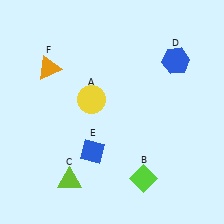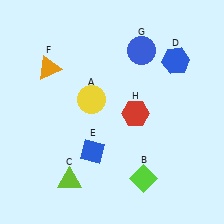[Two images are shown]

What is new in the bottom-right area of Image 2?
A red hexagon (H) was added in the bottom-right area of Image 2.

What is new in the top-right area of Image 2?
A blue circle (G) was added in the top-right area of Image 2.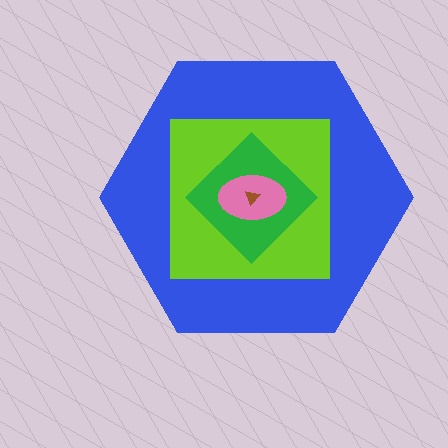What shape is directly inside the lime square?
The green diamond.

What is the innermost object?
The brown triangle.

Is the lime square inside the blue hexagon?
Yes.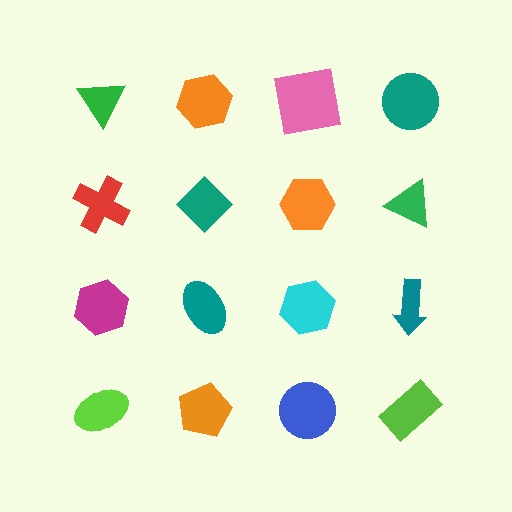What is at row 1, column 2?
An orange hexagon.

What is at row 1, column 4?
A teal circle.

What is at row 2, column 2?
A teal diamond.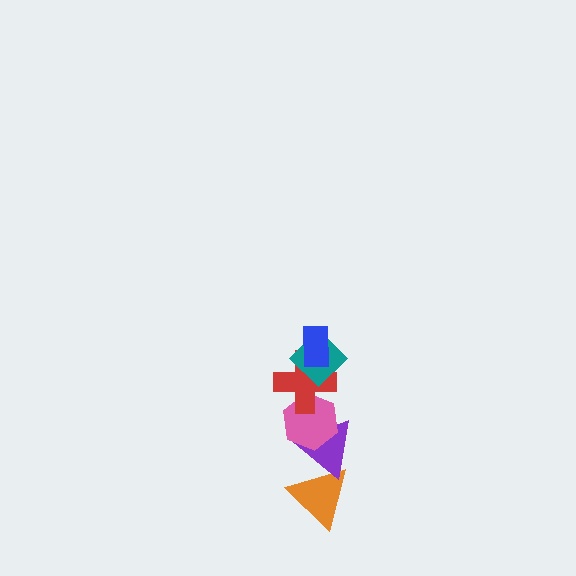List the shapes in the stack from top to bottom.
From top to bottom: the blue rectangle, the teal diamond, the red cross, the pink hexagon, the purple triangle, the orange triangle.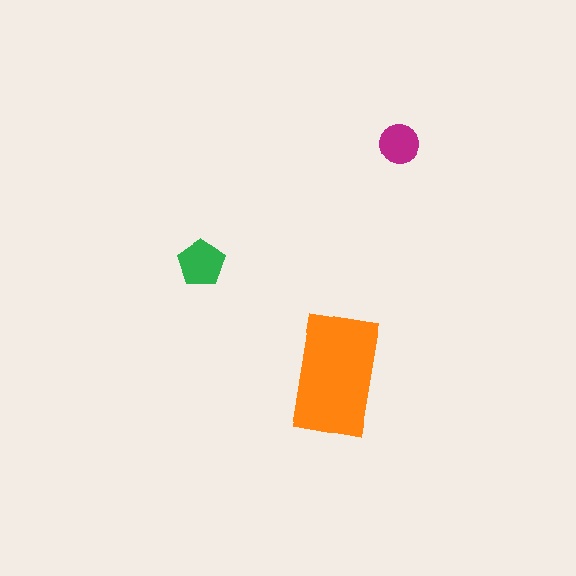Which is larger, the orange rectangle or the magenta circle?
The orange rectangle.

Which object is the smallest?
The magenta circle.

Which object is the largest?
The orange rectangle.